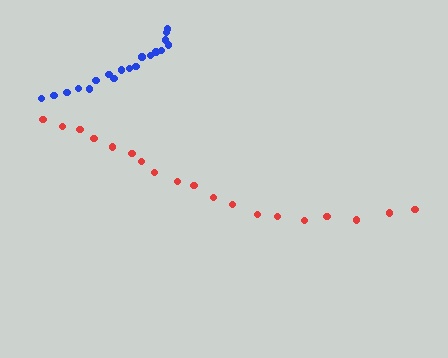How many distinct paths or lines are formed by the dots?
There are 2 distinct paths.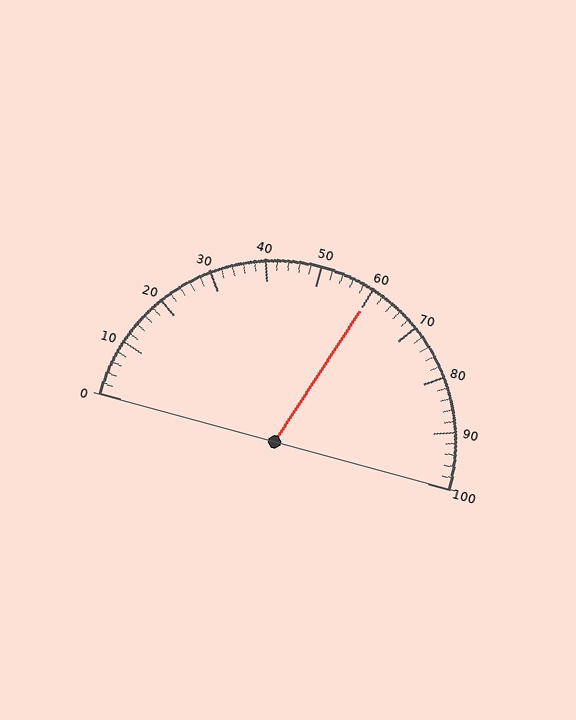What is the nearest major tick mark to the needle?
The nearest major tick mark is 60.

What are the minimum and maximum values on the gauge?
The gauge ranges from 0 to 100.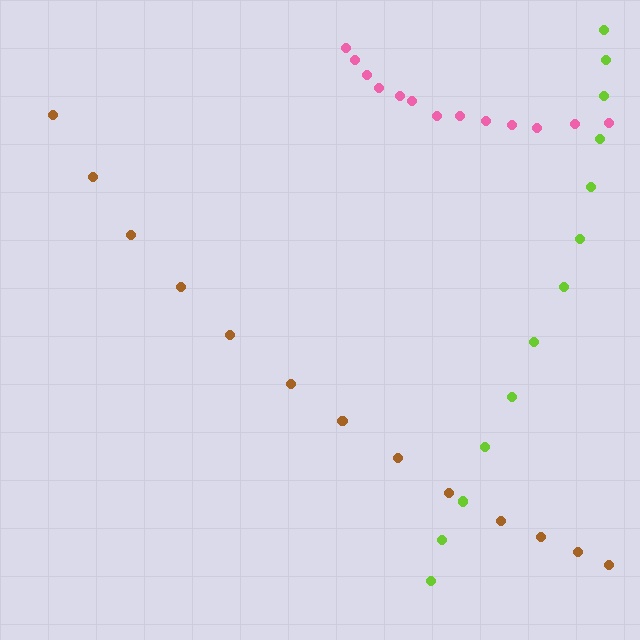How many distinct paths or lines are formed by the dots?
There are 3 distinct paths.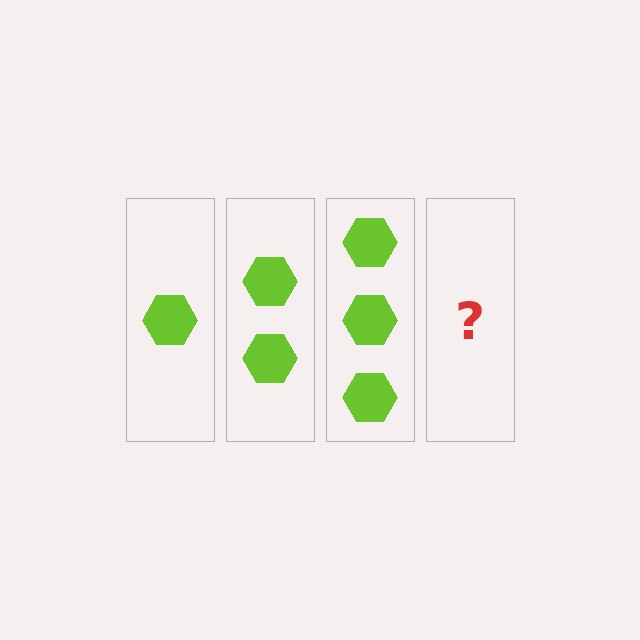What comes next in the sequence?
The next element should be 4 hexagons.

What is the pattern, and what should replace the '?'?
The pattern is that each step adds one more hexagon. The '?' should be 4 hexagons.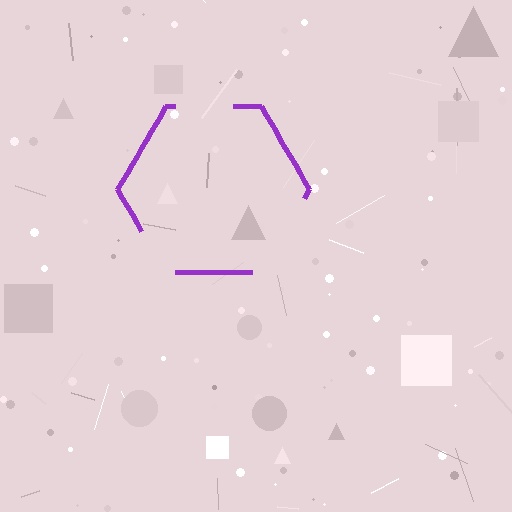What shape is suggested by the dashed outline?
The dashed outline suggests a hexagon.